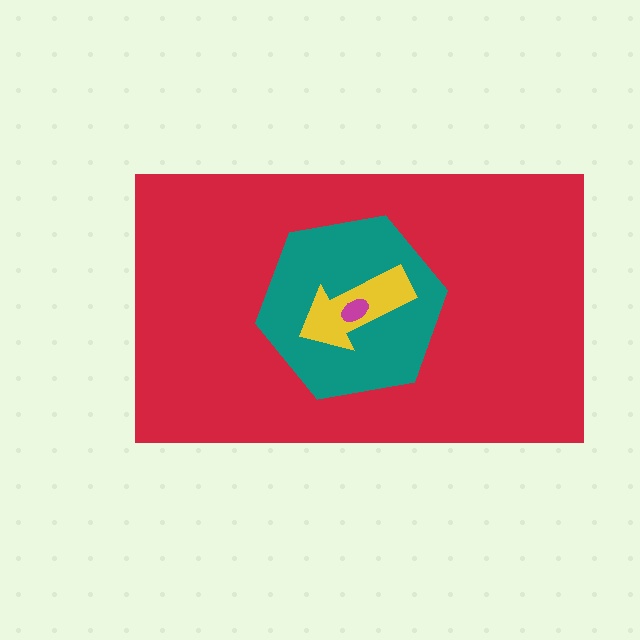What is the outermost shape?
The red rectangle.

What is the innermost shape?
The magenta ellipse.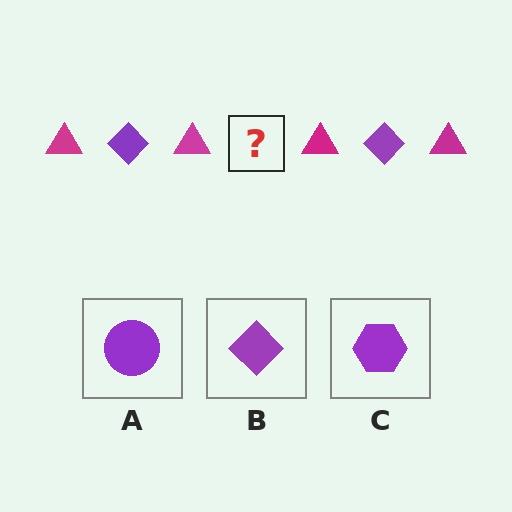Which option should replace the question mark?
Option B.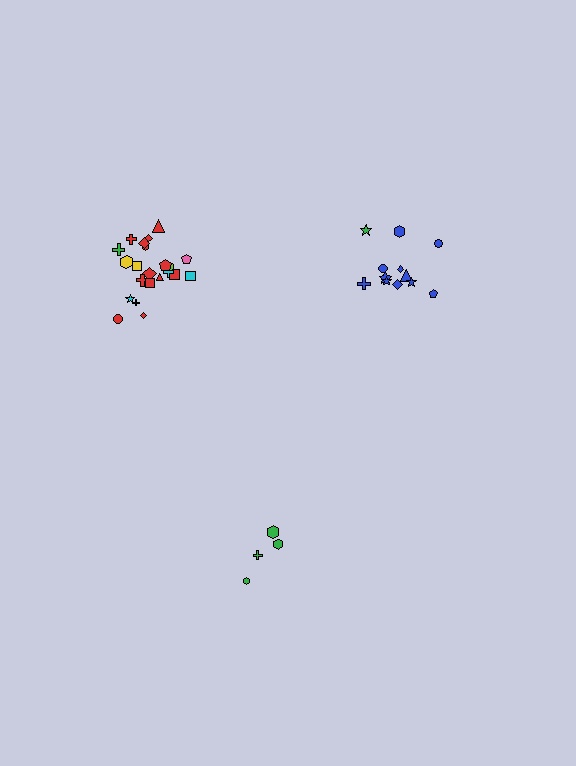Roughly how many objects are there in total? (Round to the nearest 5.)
Roughly 40 objects in total.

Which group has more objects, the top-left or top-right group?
The top-left group.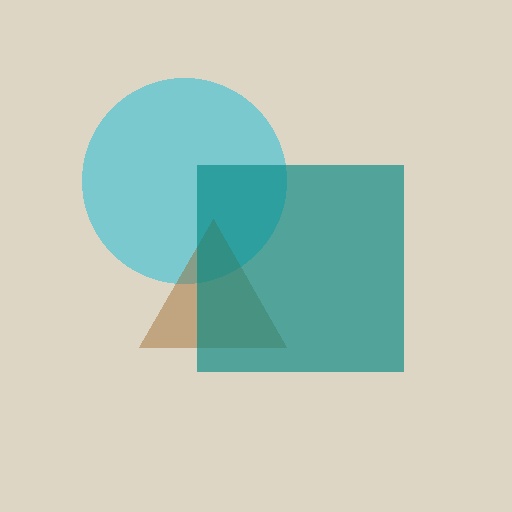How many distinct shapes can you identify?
There are 3 distinct shapes: a cyan circle, a brown triangle, a teal square.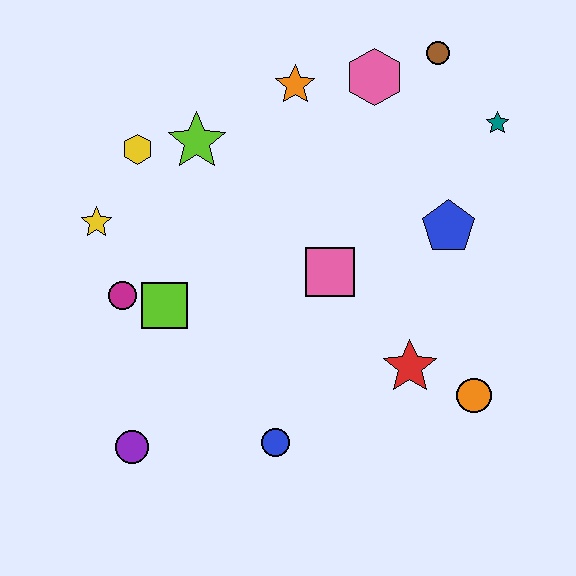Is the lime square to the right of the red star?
No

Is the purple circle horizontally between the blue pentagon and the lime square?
No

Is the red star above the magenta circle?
No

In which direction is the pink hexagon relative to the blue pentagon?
The pink hexagon is above the blue pentagon.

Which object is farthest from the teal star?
The purple circle is farthest from the teal star.